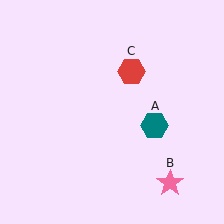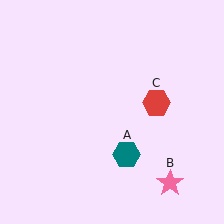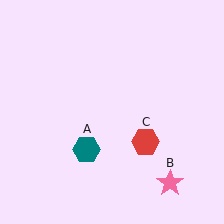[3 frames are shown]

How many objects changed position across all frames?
2 objects changed position: teal hexagon (object A), red hexagon (object C).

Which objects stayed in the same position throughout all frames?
Pink star (object B) remained stationary.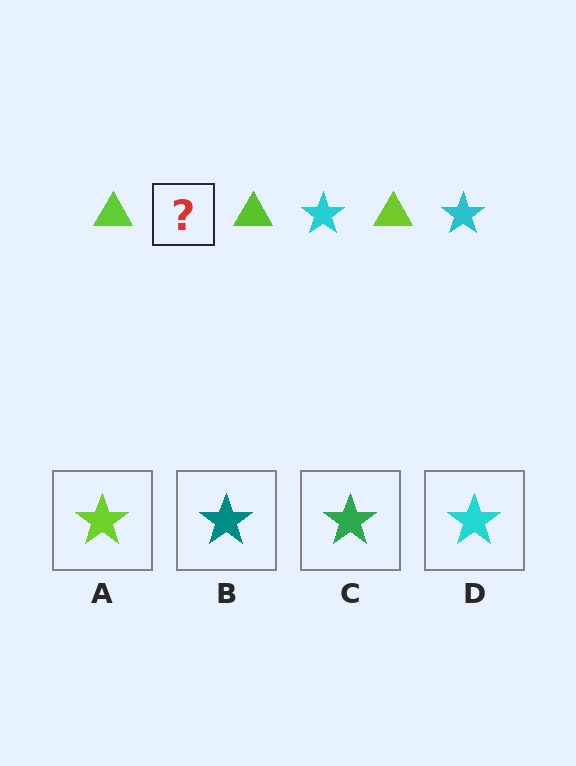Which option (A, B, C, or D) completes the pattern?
D.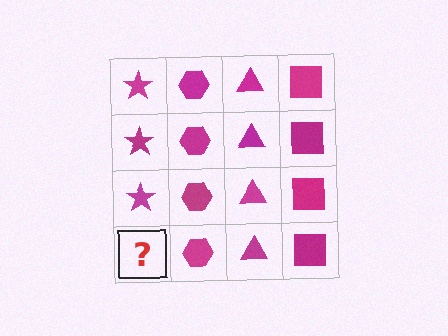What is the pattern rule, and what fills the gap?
The rule is that each column has a consistent shape. The gap should be filled with a magenta star.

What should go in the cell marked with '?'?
The missing cell should contain a magenta star.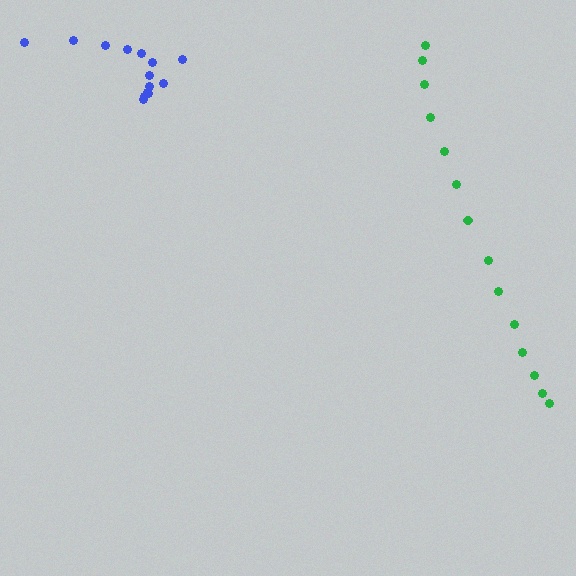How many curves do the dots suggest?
There are 2 distinct paths.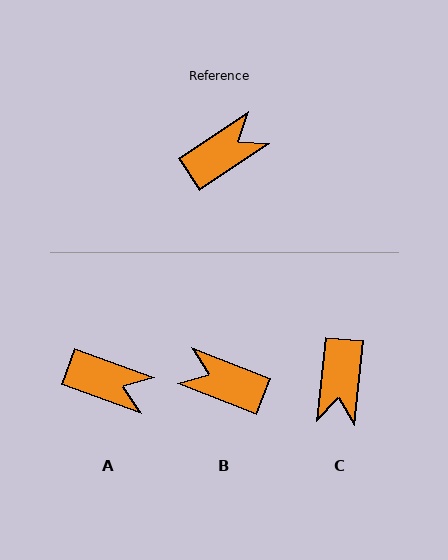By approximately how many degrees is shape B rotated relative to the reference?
Approximately 125 degrees counter-clockwise.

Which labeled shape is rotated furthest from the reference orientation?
C, about 129 degrees away.